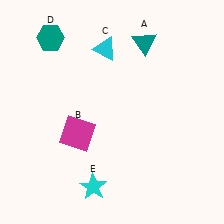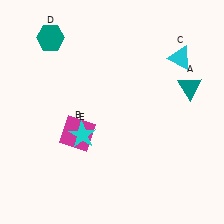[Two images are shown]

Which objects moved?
The objects that moved are: the teal triangle (A), the cyan triangle (C), the cyan star (E).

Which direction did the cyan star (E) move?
The cyan star (E) moved up.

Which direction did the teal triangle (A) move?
The teal triangle (A) moved right.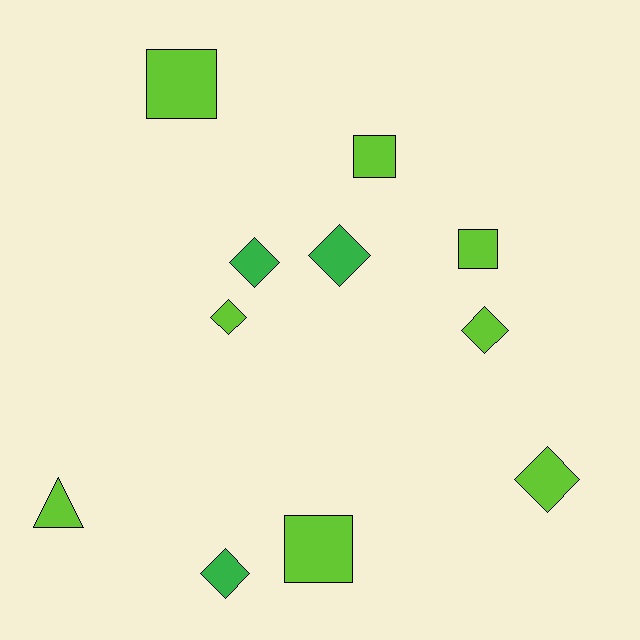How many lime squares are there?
There are 4 lime squares.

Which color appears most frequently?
Lime, with 8 objects.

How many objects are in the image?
There are 11 objects.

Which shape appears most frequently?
Diamond, with 6 objects.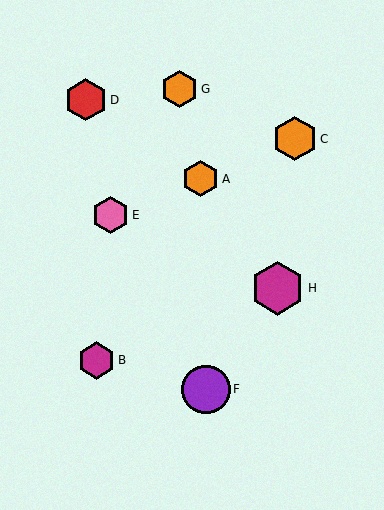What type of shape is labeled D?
Shape D is a red hexagon.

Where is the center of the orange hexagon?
The center of the orange hexagon is at (200, 179).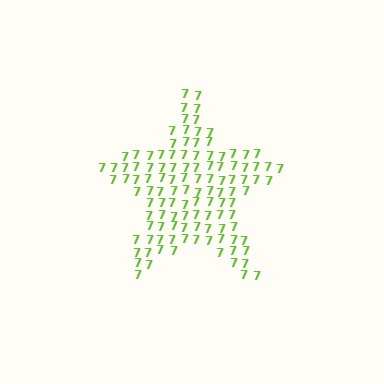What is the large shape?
The large shape is a star.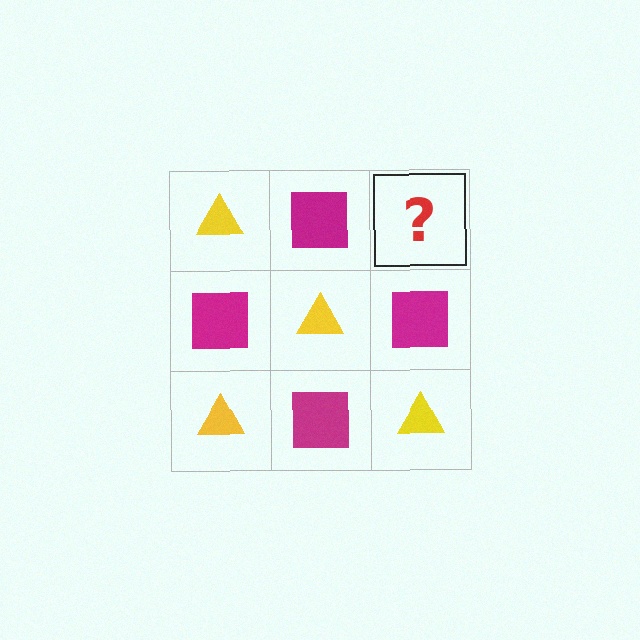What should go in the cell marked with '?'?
The missing cell should contain a yellow triangle.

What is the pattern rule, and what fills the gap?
The rule is that it alternates yellow triangle and magenta square in a checkerboard pattern. The gap should be filled with a yellow triangle.